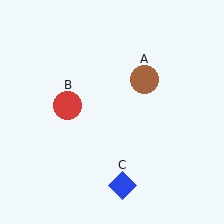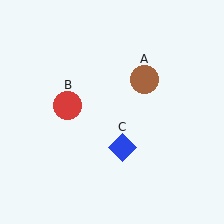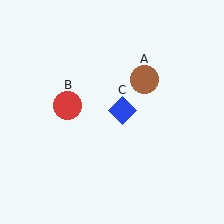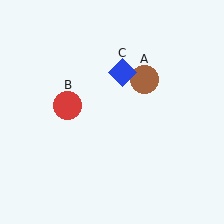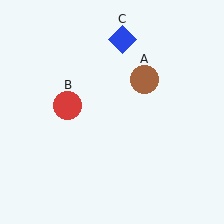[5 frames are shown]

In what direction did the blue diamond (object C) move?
The blue diamond (object C) moved up.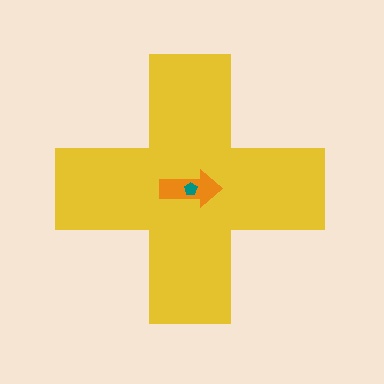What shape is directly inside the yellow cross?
The orange arrow.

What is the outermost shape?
The yellow cross.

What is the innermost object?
The teal pentagon.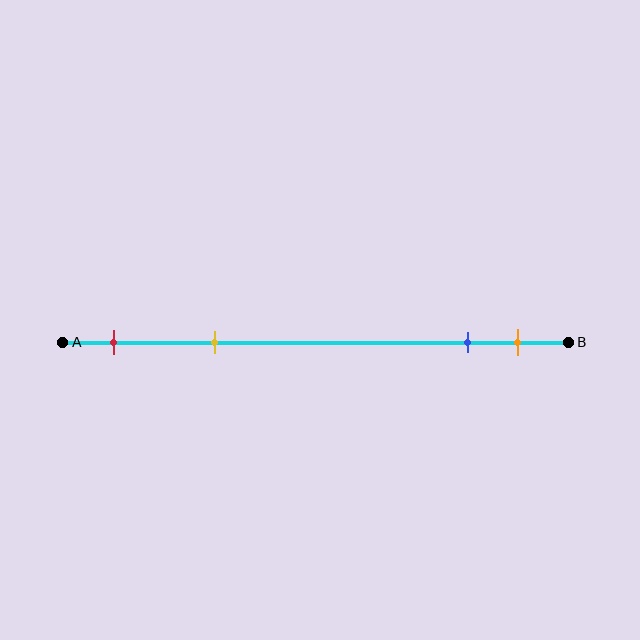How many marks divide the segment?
There are 4 marks dividing the segment.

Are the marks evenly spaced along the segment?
No, the marks are not evenly spaced.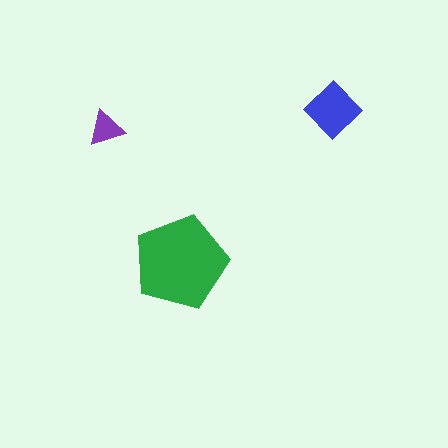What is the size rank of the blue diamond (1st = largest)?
2nd.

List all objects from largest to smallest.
The green pentagon, the blue diamond, the purple triangle.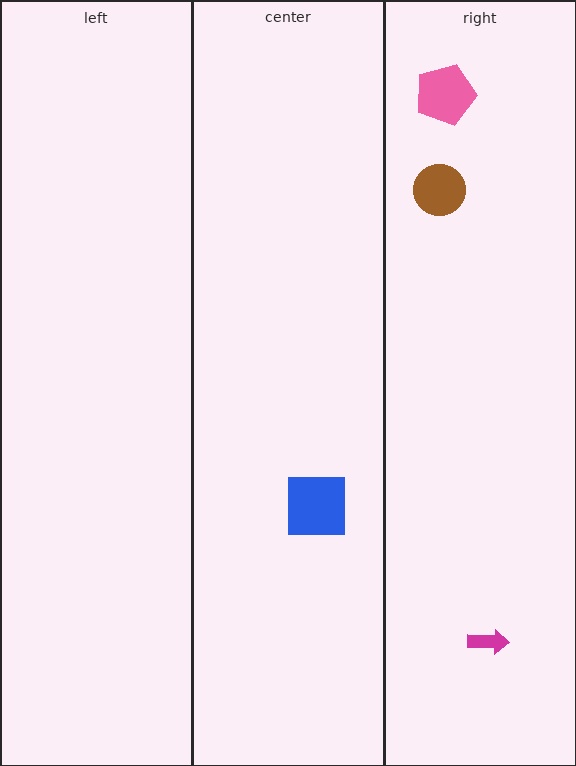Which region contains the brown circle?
The right region.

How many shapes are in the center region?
1.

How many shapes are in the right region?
3.